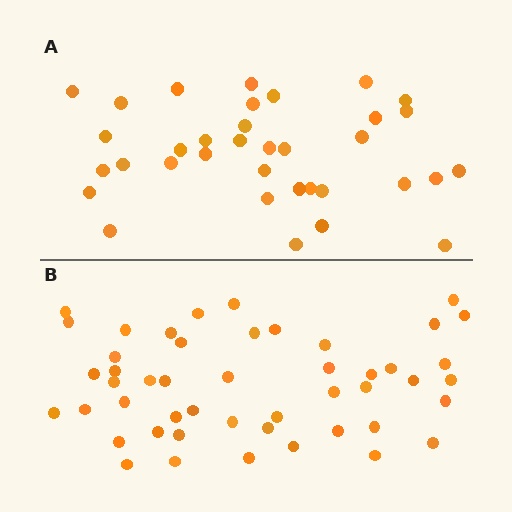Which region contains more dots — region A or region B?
Region B (the bottom region) has more dots.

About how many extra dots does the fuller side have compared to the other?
Region B has approximately 15 more dots than region A.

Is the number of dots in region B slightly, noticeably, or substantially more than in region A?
Region B has noticeably more, but not dramatically so. The ratio is roughly 1.4 to 1.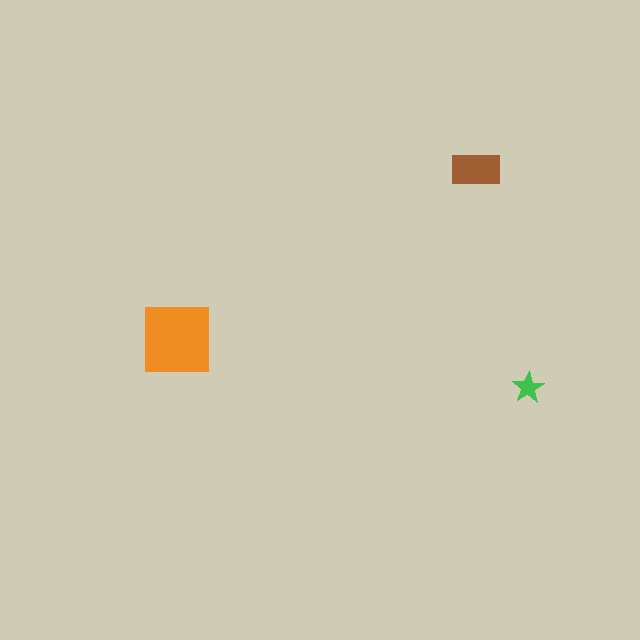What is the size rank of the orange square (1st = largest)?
1st.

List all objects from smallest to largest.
The green star, the brown rectangle, the orange square.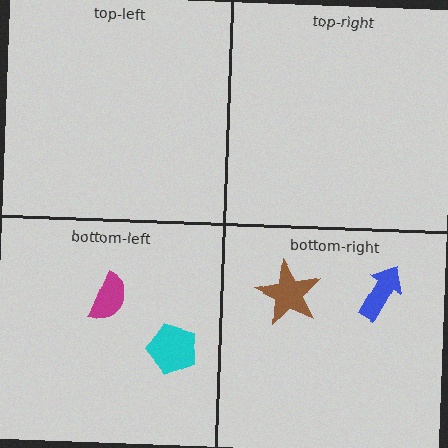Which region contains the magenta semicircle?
The bottom-left region.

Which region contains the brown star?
The bottom-right region.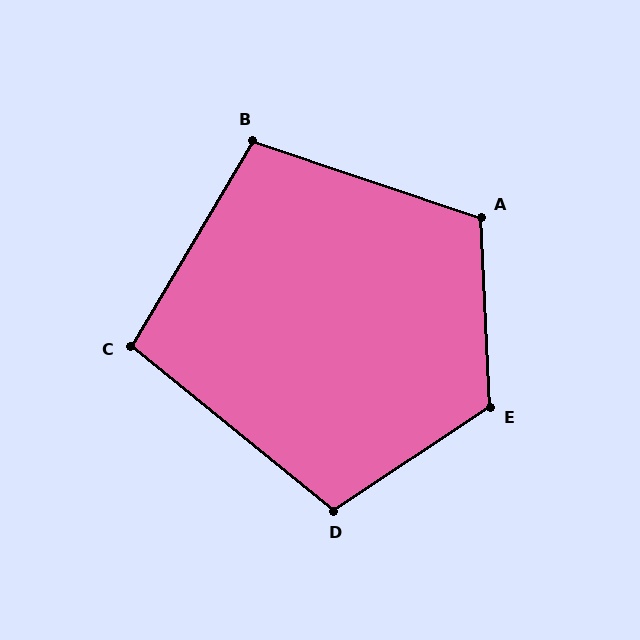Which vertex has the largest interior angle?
E, at approximately 121 degrees.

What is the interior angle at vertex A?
Approximately 111 degrees (obtuse).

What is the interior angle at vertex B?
Approximately 102 degrees (obtuse).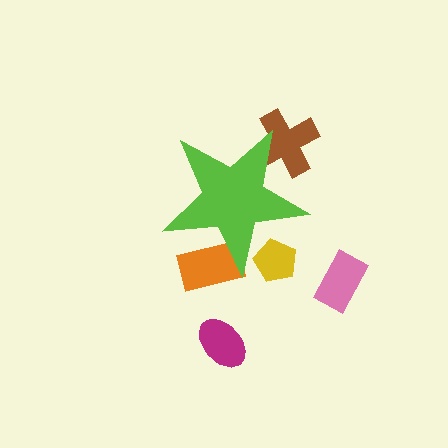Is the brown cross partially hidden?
Yes, the brown cross is partially hidden behind the lime star.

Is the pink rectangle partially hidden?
No, the pink rectangle is fully visible.